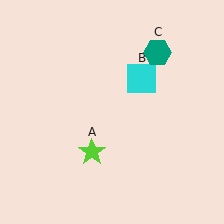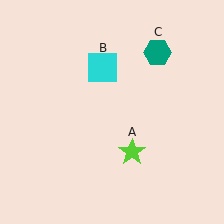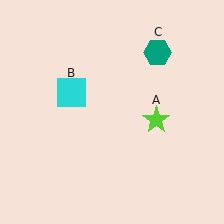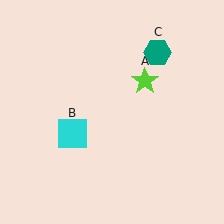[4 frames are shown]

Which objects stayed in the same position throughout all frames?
Teal hexagon (object C) remained stationary.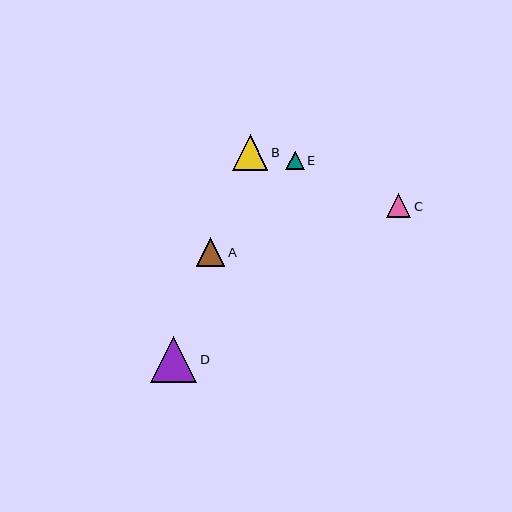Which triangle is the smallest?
Triangle E is the smallest with a size of approximately 18 pixels.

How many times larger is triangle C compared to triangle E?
Triangle C is approximately 1.3 times the size of triangle E.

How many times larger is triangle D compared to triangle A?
Triangle D is approximately 1.6 times the size of triangle A.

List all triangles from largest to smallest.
From largest to smallest: D, B, A, C, E.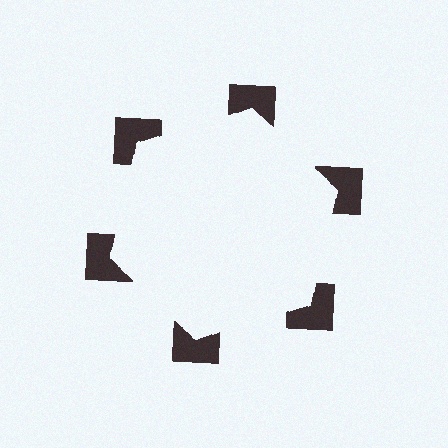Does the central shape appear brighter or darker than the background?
It typically appears slightly brighter than the background, even though no actual brightness change is drawn.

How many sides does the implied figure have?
6 sides.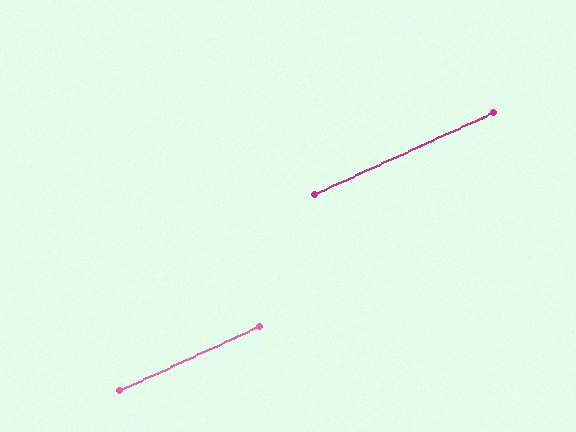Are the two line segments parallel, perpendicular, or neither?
Parallel — their directions differ by only 0.0°.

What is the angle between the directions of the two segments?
Approximately 0 degrees.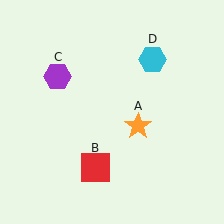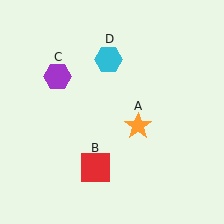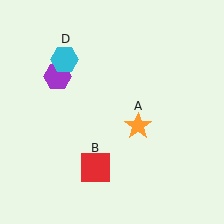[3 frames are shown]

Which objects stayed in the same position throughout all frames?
Orange star (object A) and red square (object B) and purple hexagon (object C) remained stationary.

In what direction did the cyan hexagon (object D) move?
The cyan hexagon (object D) moved left.